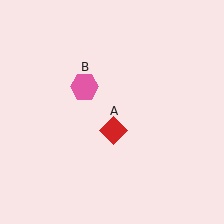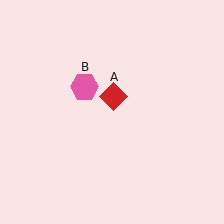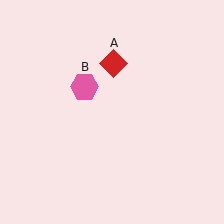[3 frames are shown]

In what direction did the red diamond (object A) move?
The red diamond (object A) moved up.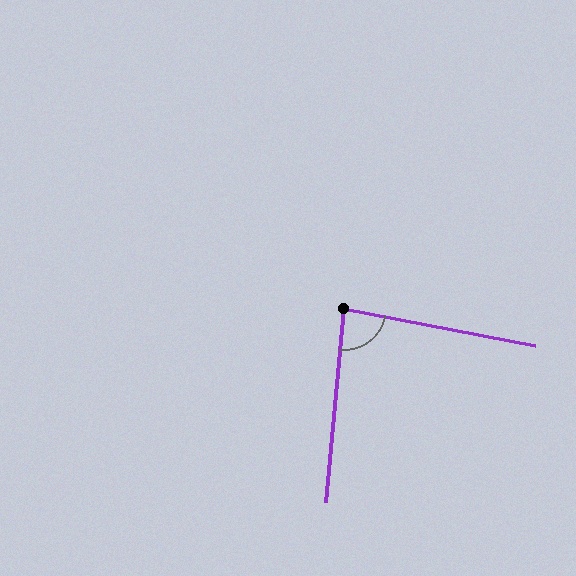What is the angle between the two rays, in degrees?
Approximately 84 degrees.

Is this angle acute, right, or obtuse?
It is acute.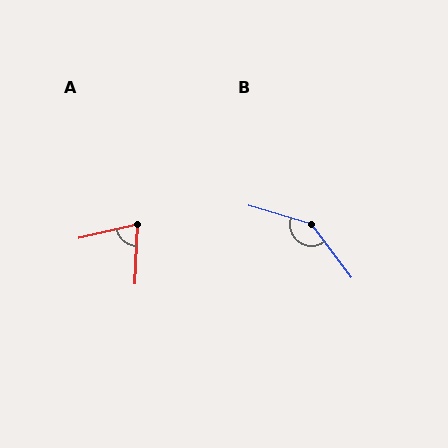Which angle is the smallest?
A, at approximately 74 degrees.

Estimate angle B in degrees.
Approximately 144 degrees.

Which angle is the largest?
B, at approximately 144 degrees.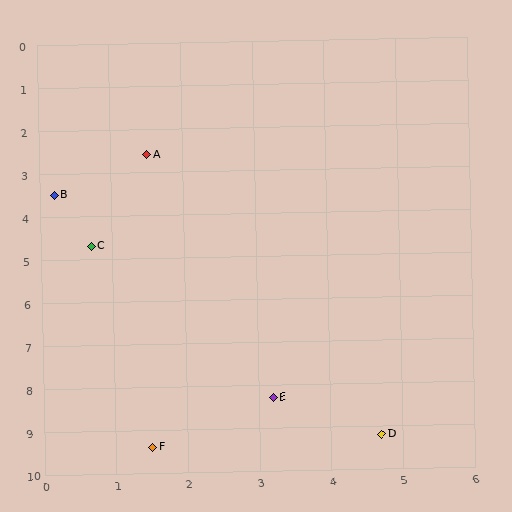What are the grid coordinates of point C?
Point C is at approximately (0.7, 4.7).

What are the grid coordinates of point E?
Point E is at approximately (3.2, 8.3).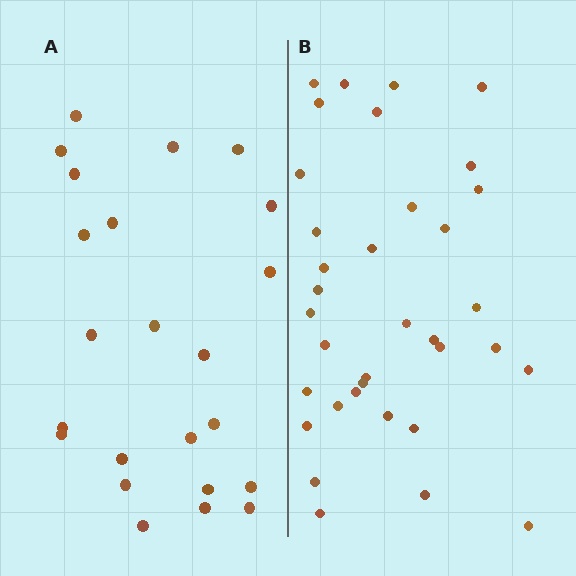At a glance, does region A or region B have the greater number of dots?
Region B (the right region) has more dots.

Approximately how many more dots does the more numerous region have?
Region B has roughly 12 or so more dots than region A.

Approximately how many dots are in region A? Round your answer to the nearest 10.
About 20 dots. (The exact count is 23, which rounds to 20.)